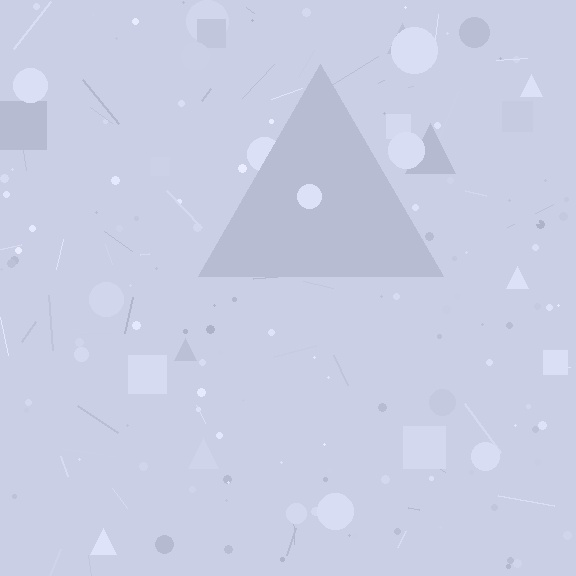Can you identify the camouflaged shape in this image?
The camouflaged shape is a triangle.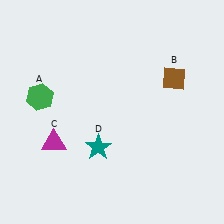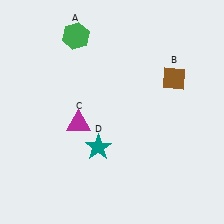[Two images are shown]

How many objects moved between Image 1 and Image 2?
2 objects moved between the two images.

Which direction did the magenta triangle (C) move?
The magenta triangle (C) moved right.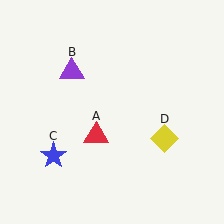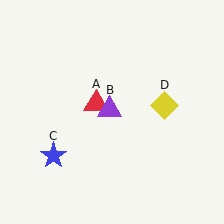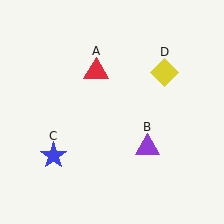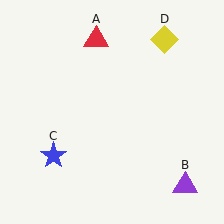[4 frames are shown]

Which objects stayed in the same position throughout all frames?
Blue star (object C) remained stationary.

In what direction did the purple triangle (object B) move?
The purple triangle (object B) moved down and to the right.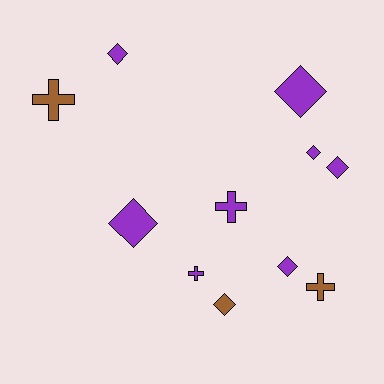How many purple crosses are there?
There are 2 purple crosses.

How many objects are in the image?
There are 11 objects.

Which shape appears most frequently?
Diamond, with 7 objects.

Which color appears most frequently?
Purple, with 8 objects.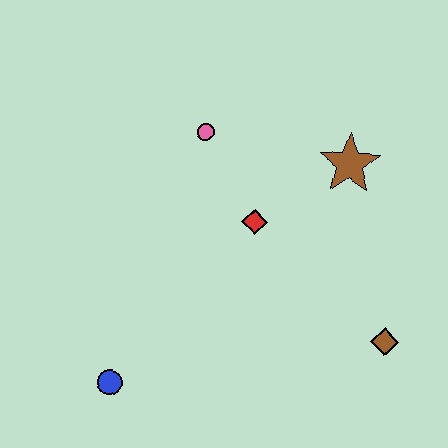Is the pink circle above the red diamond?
Yes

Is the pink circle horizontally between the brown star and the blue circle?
Yes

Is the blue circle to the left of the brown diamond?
Yes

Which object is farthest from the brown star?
The blue circle is farthest from the brown star.